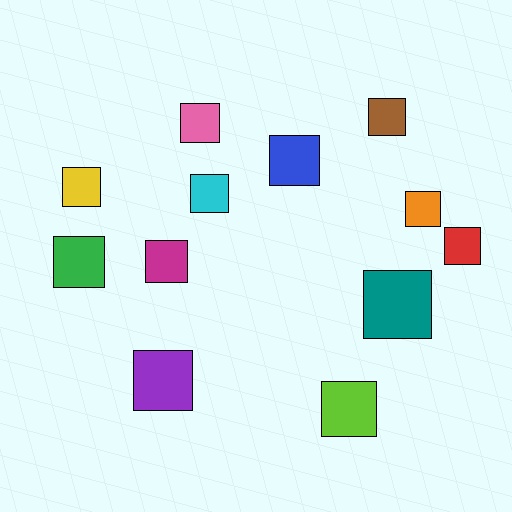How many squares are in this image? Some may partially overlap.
There are 12 squares.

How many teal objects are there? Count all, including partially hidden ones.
There is 1 teal object.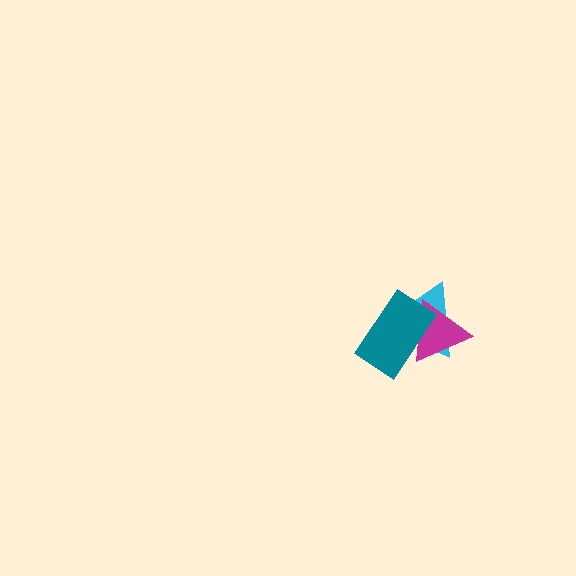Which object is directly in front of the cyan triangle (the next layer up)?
The magenta triangle is directly in front of the cyan triangle.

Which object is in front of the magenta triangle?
The teal rectangle is in front of the magenta triangle.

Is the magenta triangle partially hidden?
Yes, it is partially covered by another shape.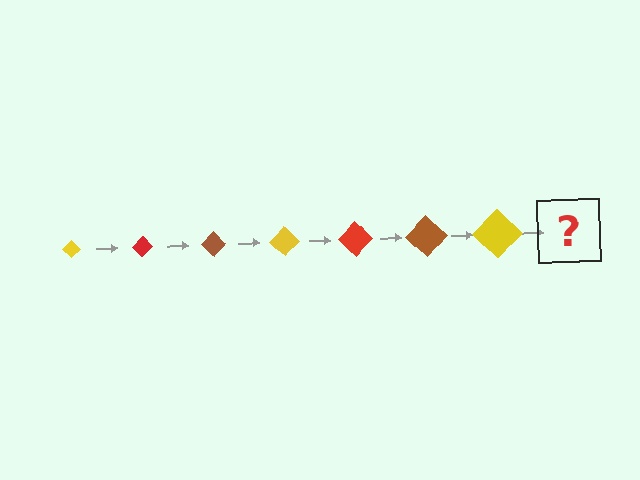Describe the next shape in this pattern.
It should be a red diamond, larger than the previous one.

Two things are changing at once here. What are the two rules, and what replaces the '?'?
The two rules are that the diamond grows larger each step and the color cycles through yellow, red, and brown. The '?' should be a red diamond, larger than the previous one.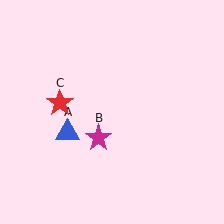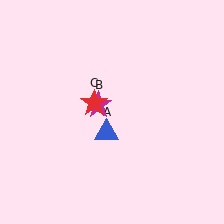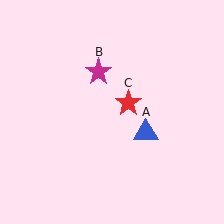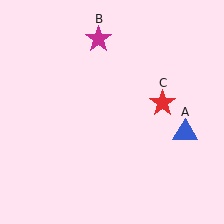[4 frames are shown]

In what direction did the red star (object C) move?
The red star (object C) moved right.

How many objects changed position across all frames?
3 objects changed position: blue triangle (object A), magenta star (object B), red star (object C).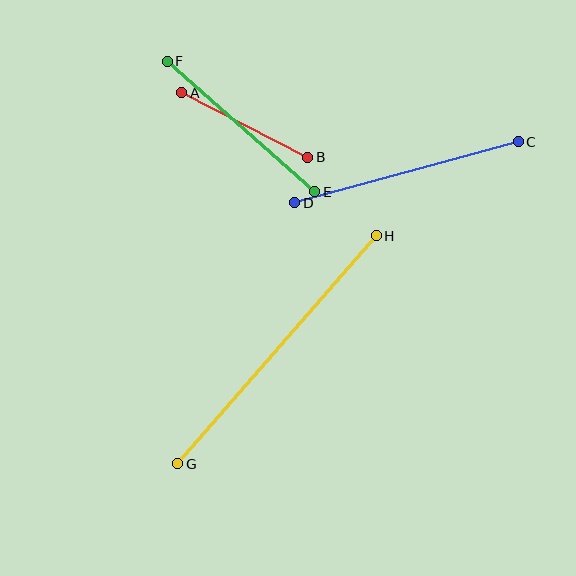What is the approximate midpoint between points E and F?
The midpoint is at approximately (241, 126) pixels.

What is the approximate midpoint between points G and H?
The midpoint is at approximately (277, 350) pixels.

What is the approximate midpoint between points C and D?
The midpoint is at approximately (406, 172) pixels.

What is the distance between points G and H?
The distance is approximately 302 pixels.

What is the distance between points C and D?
The distance is approximately 232 pixels.